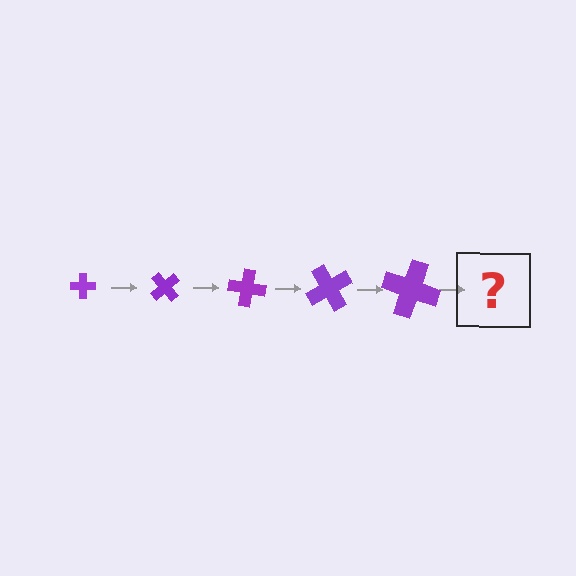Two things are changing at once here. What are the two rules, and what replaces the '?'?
The two rules are that the cross grows larger each step and it rotates 50 degrees each step. The '?' should be a cross, larger than the previous one and rotated 250 degrees from the start.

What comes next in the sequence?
The next element should be a cross, larger than the previous one and rotated 250 degrees from the start.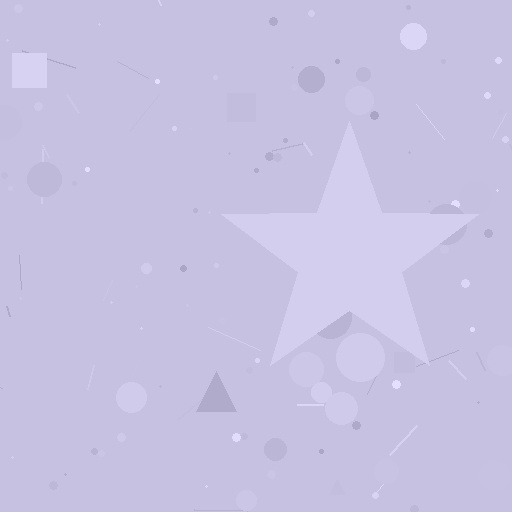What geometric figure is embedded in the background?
A star is embedded in the background.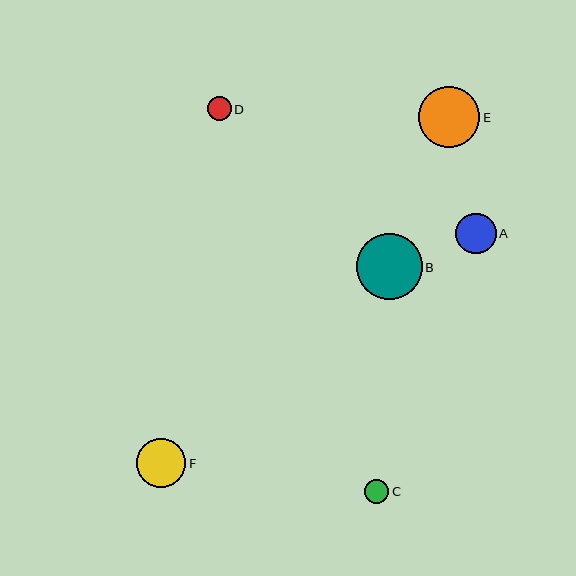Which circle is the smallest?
Circle D is the smallest with a size of approximately 23 pixels.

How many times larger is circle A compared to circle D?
Circle A is approximately 1.7 times the size of circle D.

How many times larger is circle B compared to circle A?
Circle B is approximately 1.6 times the size of circle A.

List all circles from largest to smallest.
From largest to smallest: B, E, F, A, C, D.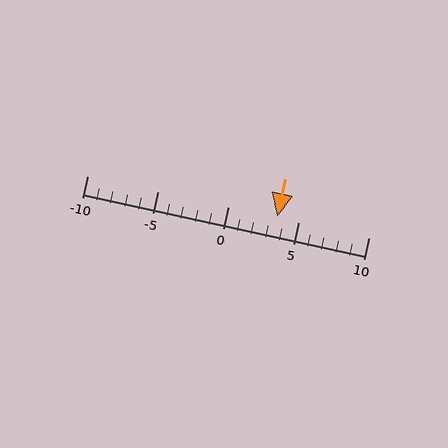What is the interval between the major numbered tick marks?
The major tick marks are spaced 5 units apart.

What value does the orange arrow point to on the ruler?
The orange arrow points to approximately 4.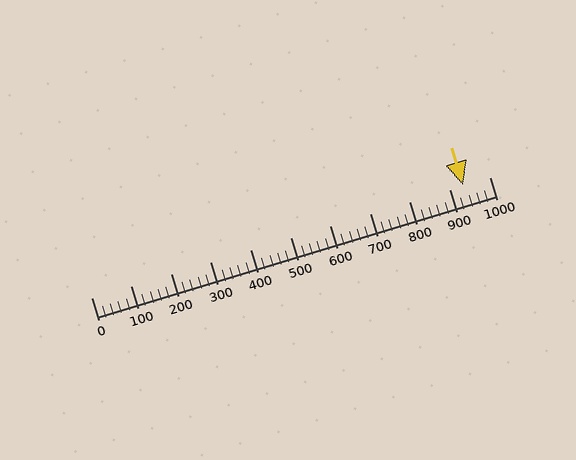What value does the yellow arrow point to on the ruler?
The yellow arrow points to approximately 934.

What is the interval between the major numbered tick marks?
The major tick marks are spaced 100 units apart.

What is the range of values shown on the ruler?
The ruler shows values from 0 to 1000.